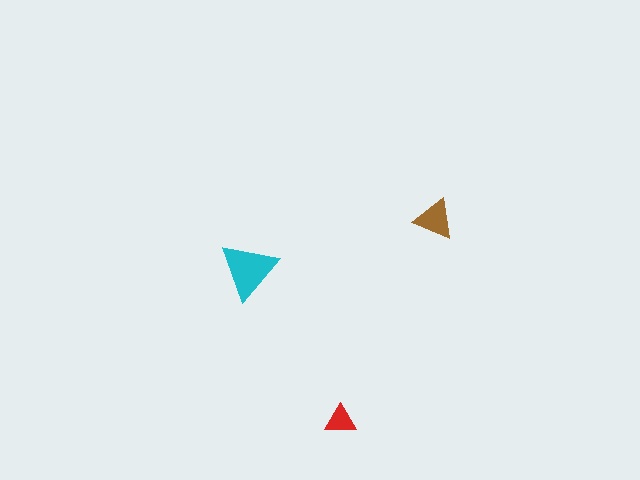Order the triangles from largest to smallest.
the cyan one, the brown one, the red one.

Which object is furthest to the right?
The brown triangle is rightmost.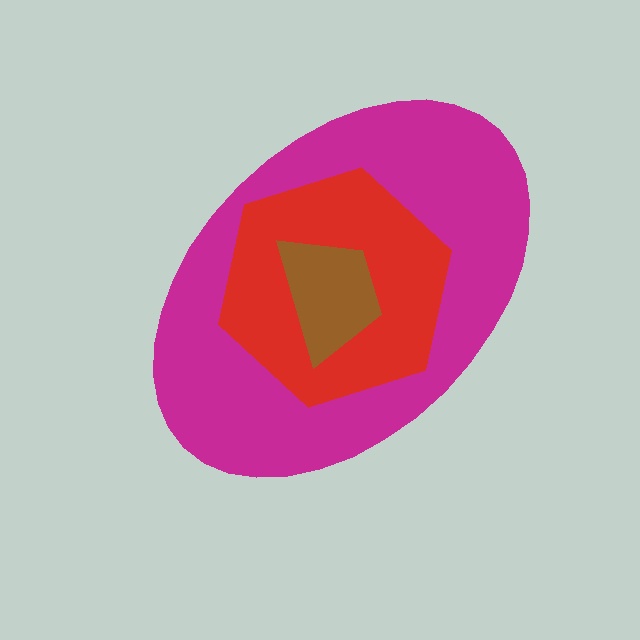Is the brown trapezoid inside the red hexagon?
Yes.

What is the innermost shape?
The brown trapezoid.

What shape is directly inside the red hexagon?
The brown trapezoid.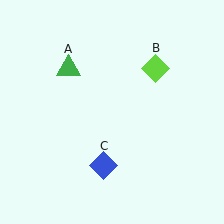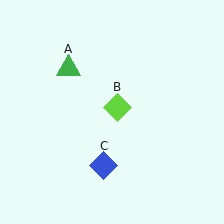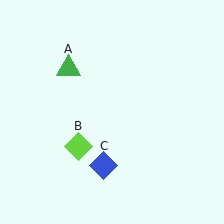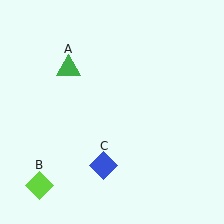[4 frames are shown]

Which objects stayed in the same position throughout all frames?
Green triangle (object A) and blue diamond (object C) remained stationary.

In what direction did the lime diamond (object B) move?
The lime diamond (object B) moved down and to the left.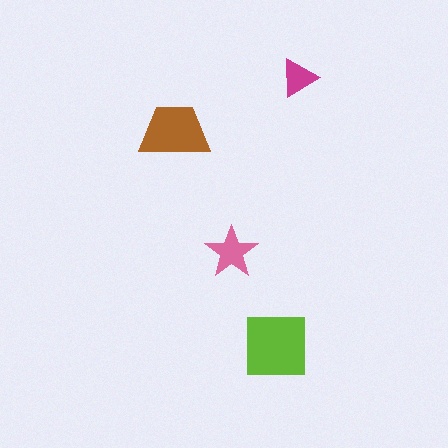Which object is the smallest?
The magenta triangle.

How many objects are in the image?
There are 4 objects in the image.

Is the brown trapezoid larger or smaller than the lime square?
Smaller.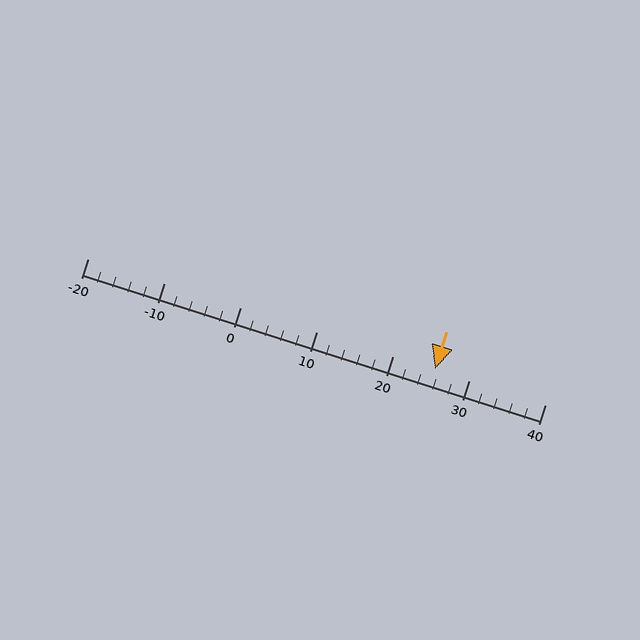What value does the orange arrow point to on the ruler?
The orange arrow points to approximately 26.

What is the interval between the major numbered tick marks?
The major tick marks are spaced 10 units apart.